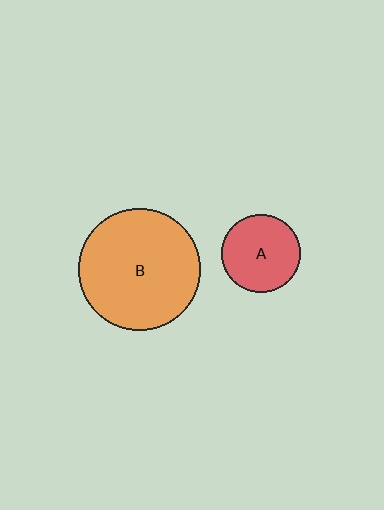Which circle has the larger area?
Circle B (orange).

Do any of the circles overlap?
No, none of the circles overlap.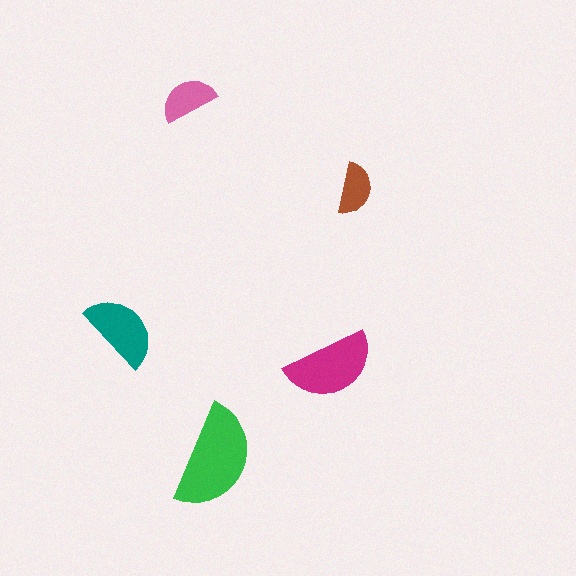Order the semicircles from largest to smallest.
the green one, the magenta one, the teal one, the pink one, the brown one.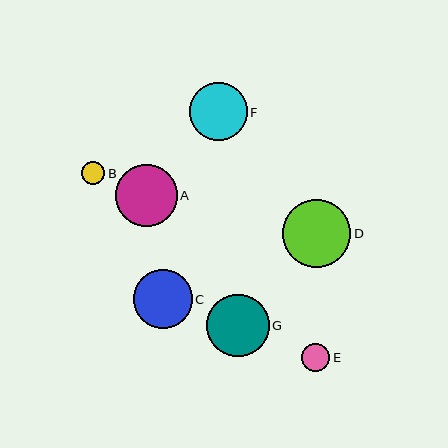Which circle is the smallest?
Circle B is the smallest with a size of approximately 23 pixels.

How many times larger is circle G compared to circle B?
Circle G is approximately 2.7 times the size of circle B.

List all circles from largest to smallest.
From largest to smallest: D, G, A, C, F, E, B.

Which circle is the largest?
Circle D is the largest with a size of approximately 68 pixels.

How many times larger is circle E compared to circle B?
Circle E is approximately 1.2 times the size of circle B.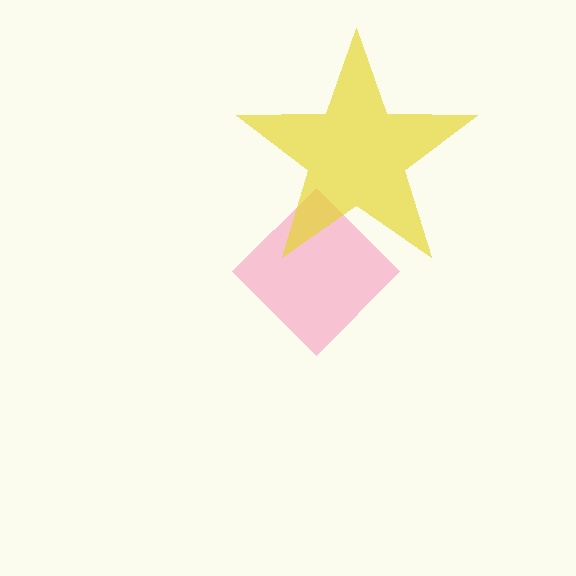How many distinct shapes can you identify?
There are 2 distinct shapes: a pink diamond, a yellow star.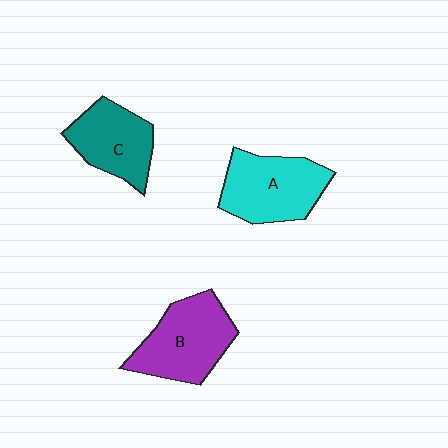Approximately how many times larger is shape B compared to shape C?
Approximately 1.2 times.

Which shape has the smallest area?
Shape C (teal).